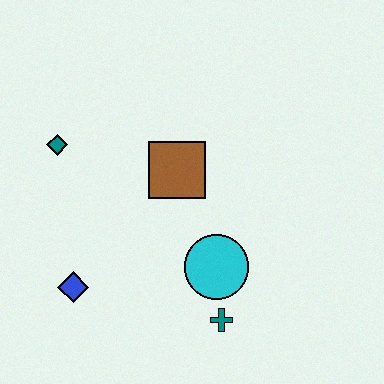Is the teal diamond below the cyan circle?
No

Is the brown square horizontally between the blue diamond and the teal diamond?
No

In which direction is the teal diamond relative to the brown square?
The teal diamond is to the left of the brown square.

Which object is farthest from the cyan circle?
The teal diamond is farthest from the cyan circle.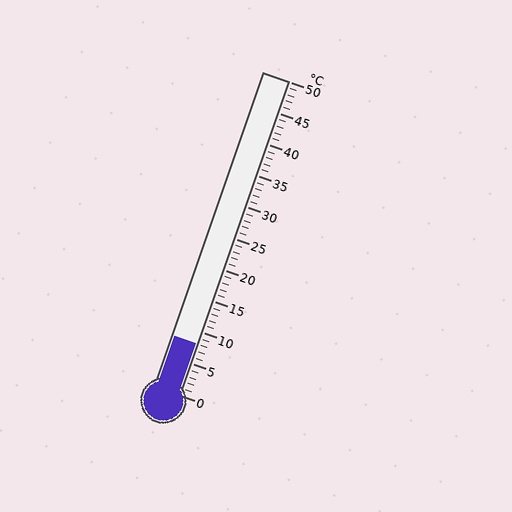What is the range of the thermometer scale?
The thermometer scale ranges from 0°C to 50°C.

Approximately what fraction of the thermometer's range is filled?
The thermometer is filled to approximately 15% of its range.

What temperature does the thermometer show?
The thermometer shows approximately 8°C.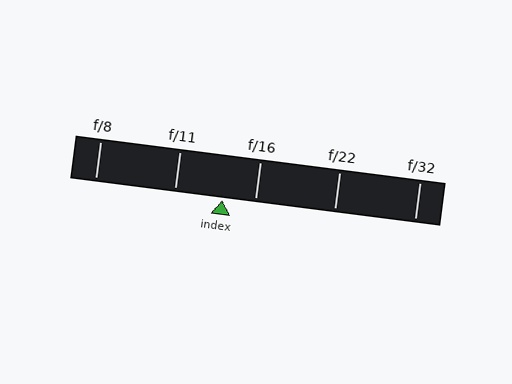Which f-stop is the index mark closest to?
The index mark is closest to f/16.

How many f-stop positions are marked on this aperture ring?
There are 5 f-stop positions marked.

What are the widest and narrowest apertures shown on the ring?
The widest aperture shown is f/8 and the narrowest is f/32.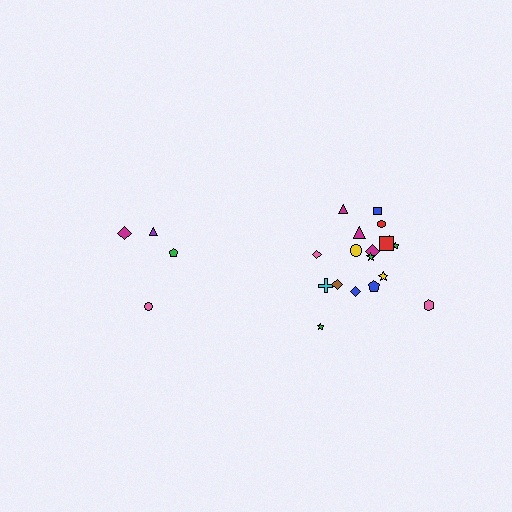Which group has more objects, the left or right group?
The right group.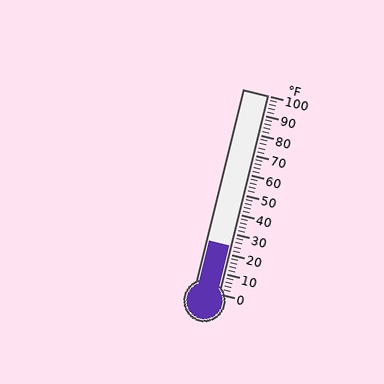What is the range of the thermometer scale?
The thermometer scale ranges from 0°F to 100°F.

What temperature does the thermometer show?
The thermometer shows approximately 24°F.